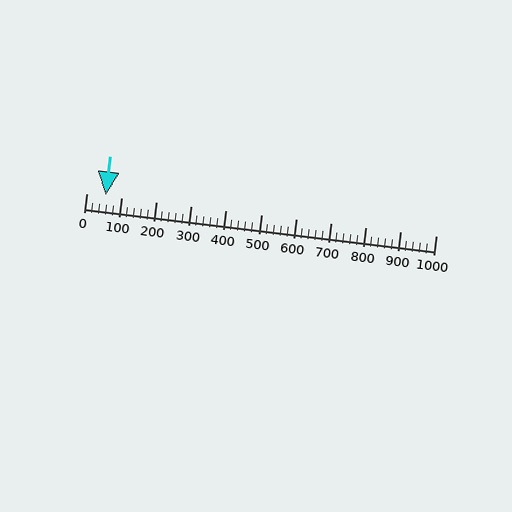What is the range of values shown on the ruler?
The ruler shows values from 0 to 1000.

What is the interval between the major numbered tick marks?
The major tick marks are spaced 100 units apart.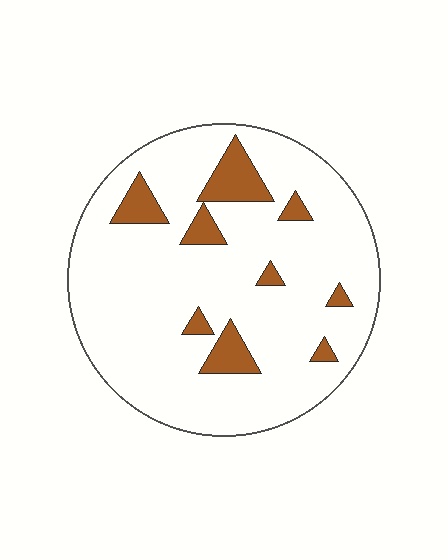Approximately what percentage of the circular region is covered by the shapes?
Approximately 10%.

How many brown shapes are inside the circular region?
9.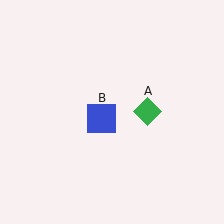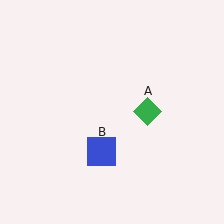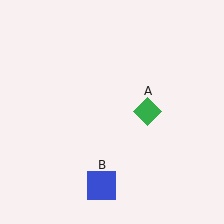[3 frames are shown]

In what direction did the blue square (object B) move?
The blue square (object B) moved down.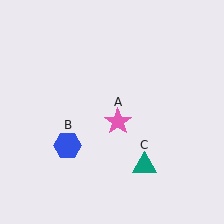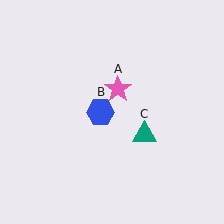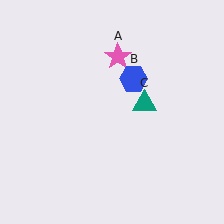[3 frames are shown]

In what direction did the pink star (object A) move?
The pink star (object A) moved up.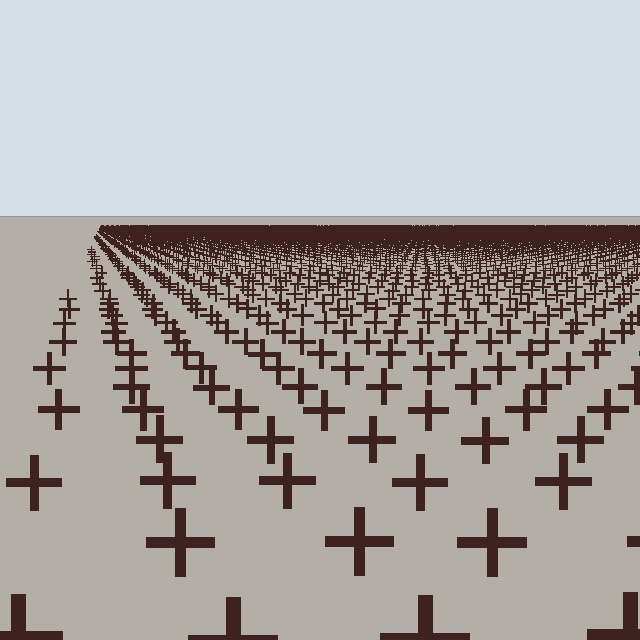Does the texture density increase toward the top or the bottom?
Density increases toward the top.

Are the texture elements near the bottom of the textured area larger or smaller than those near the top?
Larger. Near the bottom, elements are closer to the viewer and appear at a bigger on-screen size.